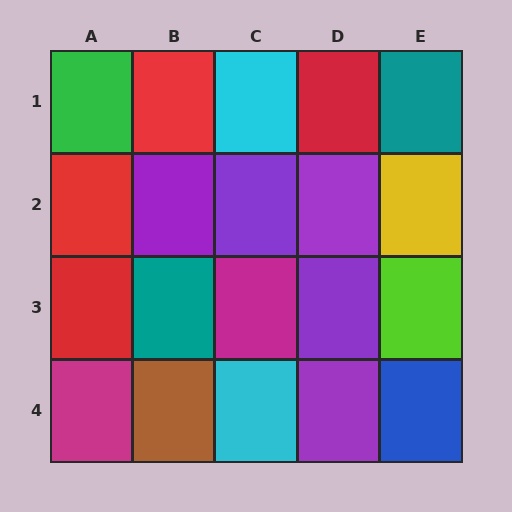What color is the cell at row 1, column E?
Teal.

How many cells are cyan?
2 cells are cyan.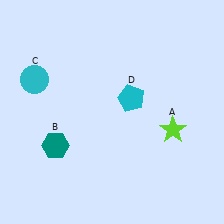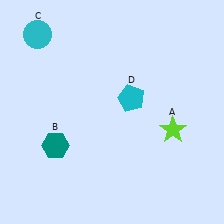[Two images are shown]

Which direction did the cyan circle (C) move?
The cyan circle (C) moved up.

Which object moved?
The cyan circle (C) moved up.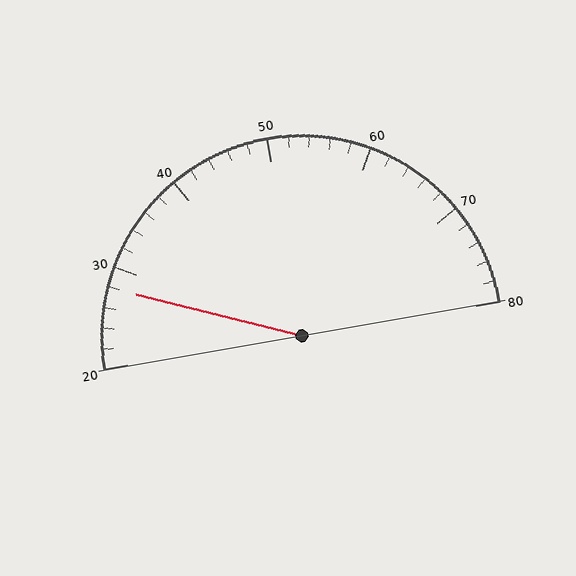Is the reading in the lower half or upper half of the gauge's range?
The reading is in the lower half of the range (20 to 80).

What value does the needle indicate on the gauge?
The needle indicates approximately 28.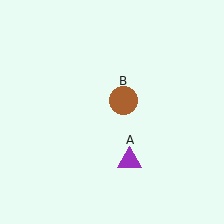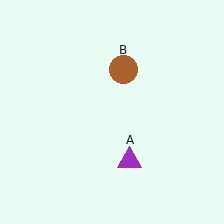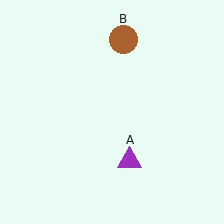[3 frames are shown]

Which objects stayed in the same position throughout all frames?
Purple triangle (object A) remained stationary.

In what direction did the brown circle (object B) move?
The brown circle (object B) moved up.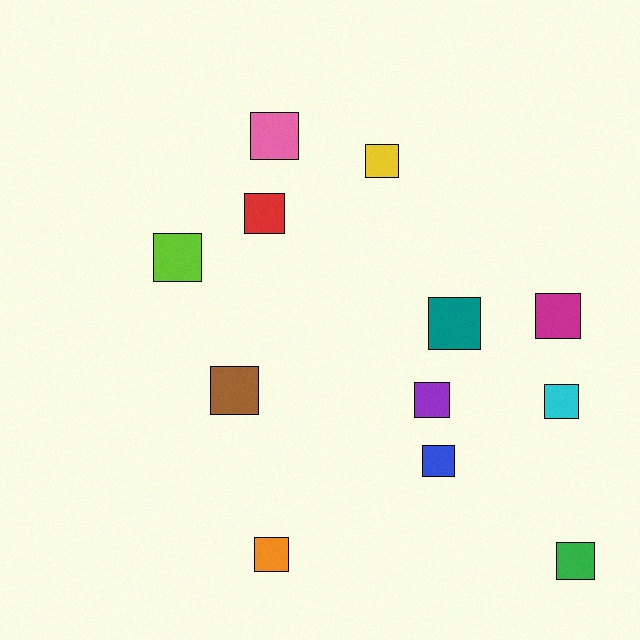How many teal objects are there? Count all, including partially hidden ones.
There is 1 teal object.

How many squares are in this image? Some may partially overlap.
There are 12 squares.